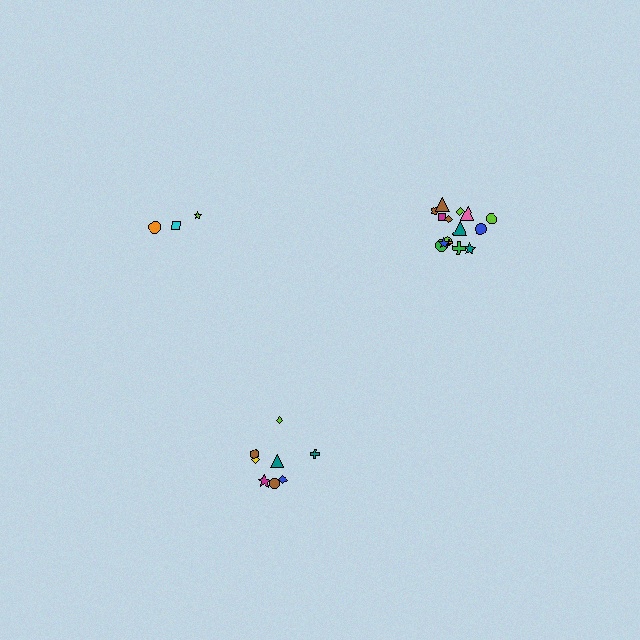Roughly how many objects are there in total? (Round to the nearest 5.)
Roughly 25 objects in total.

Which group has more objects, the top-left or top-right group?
The top-right group.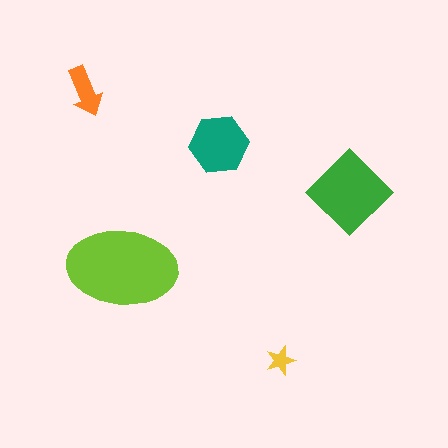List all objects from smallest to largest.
The yellow star, the orange arrow, the teal hexagon, the green diamond, the lime ellipse.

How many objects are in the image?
There are 5 objects in the image.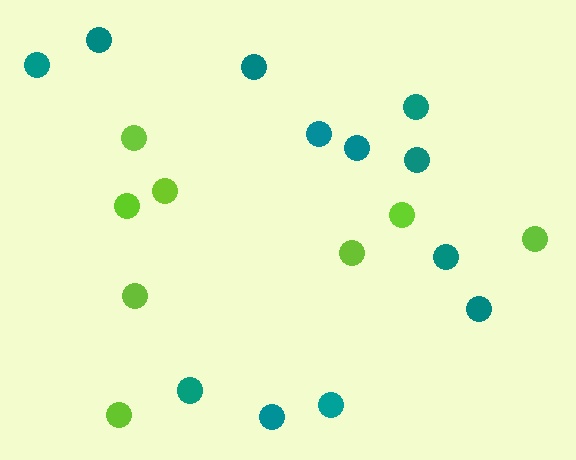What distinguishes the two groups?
There are 2 groups: one group of lime circles (8) and one group of teal circles (12).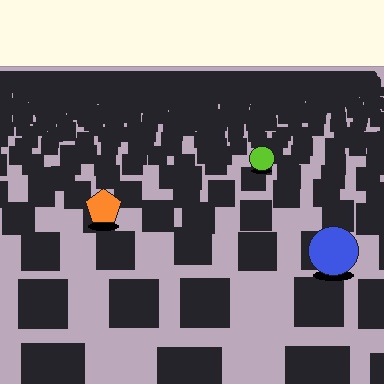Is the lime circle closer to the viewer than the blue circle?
No. The blue circle is closer — you can tell from the texture gradient: the ground texture is coarser near it.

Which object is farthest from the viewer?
The lime circle is farthest from the viewer. It appears smaller and the ground texture around it is denser.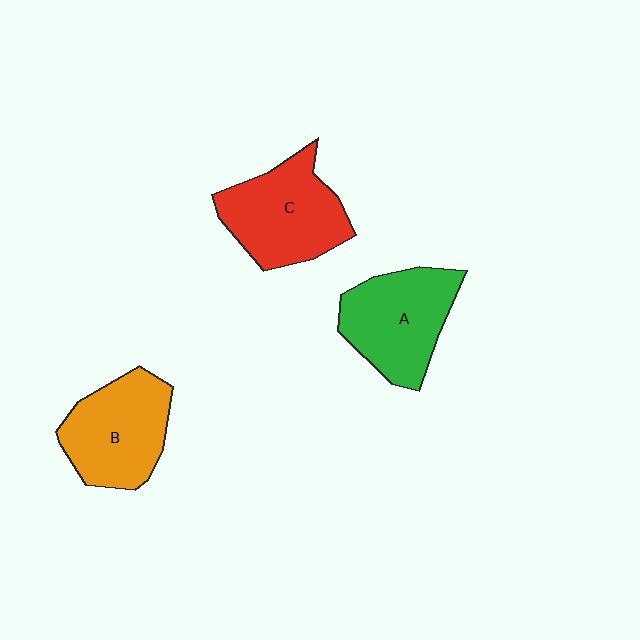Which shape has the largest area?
Shape C (red).